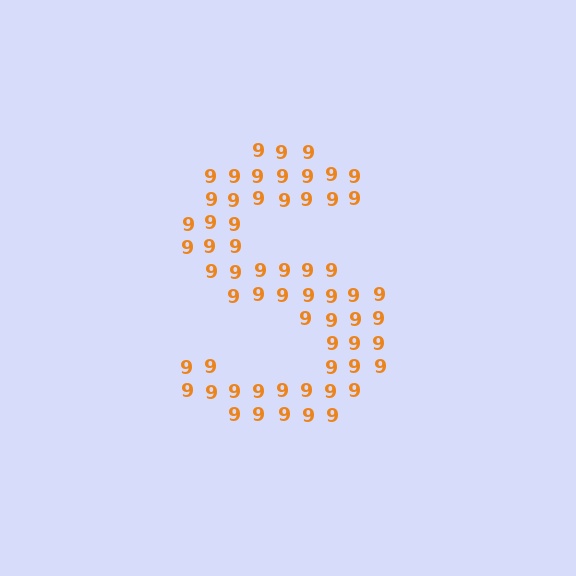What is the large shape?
The large shape is the letter S.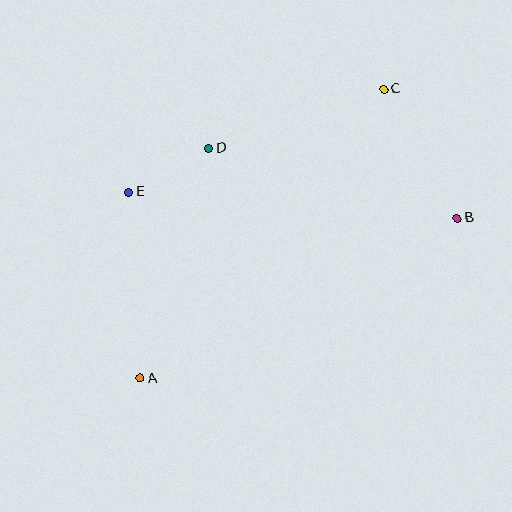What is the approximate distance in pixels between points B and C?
The distance between B and C is approximately 149 pixels.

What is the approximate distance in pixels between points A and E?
The distance between A and E is approximately 187 pixels.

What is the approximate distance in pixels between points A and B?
The distance between A and B is approximately 355 pixels.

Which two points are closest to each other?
Points D and E are closest to each other.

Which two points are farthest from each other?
Points A and C are farthest from each other.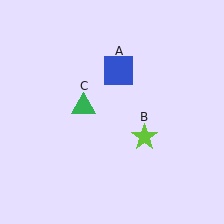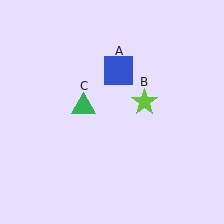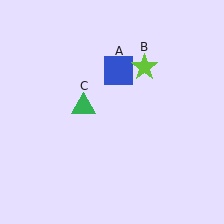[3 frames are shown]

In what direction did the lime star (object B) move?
The lime star (object B) moved up.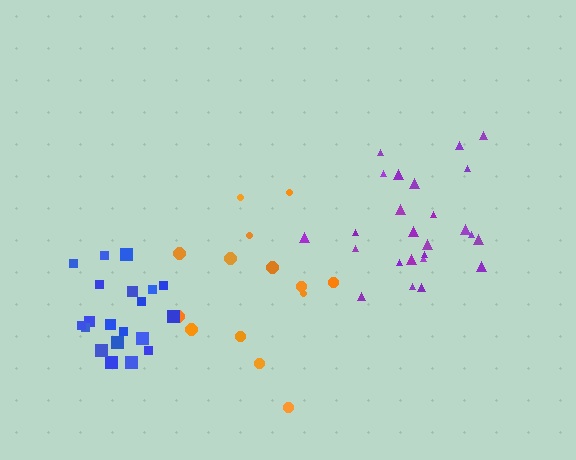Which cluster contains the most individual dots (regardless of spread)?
Purple (26).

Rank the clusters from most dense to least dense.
blue, purple, orange.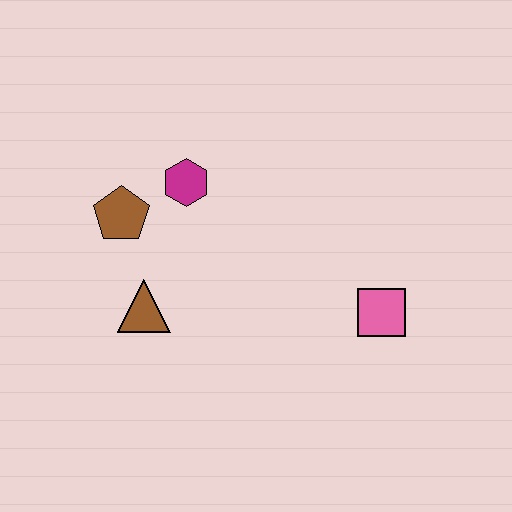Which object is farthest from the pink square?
The brown pentagon is farthest from the pink square.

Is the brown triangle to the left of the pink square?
Yes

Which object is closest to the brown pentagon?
The magenta hexagon is closest to the brown pentagon.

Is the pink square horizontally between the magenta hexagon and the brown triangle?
No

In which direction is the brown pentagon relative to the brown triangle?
The brown pentagon is above the brown triangle.